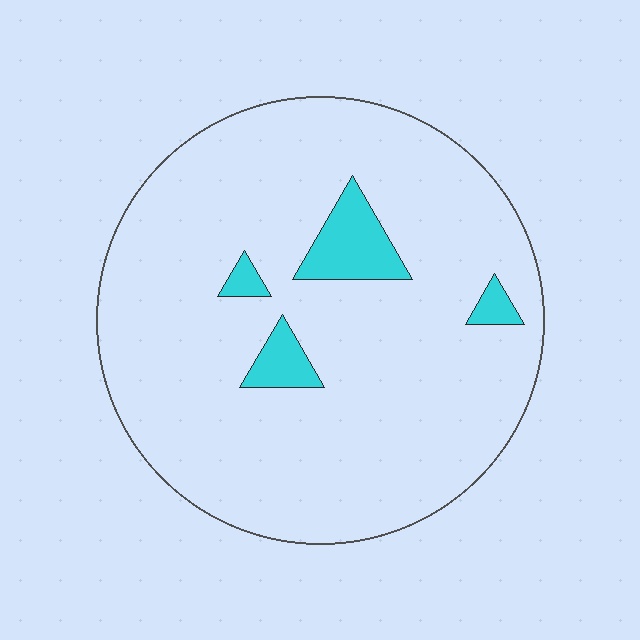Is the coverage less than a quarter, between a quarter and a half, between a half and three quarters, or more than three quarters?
Less than a quarter.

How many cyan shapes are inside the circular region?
4.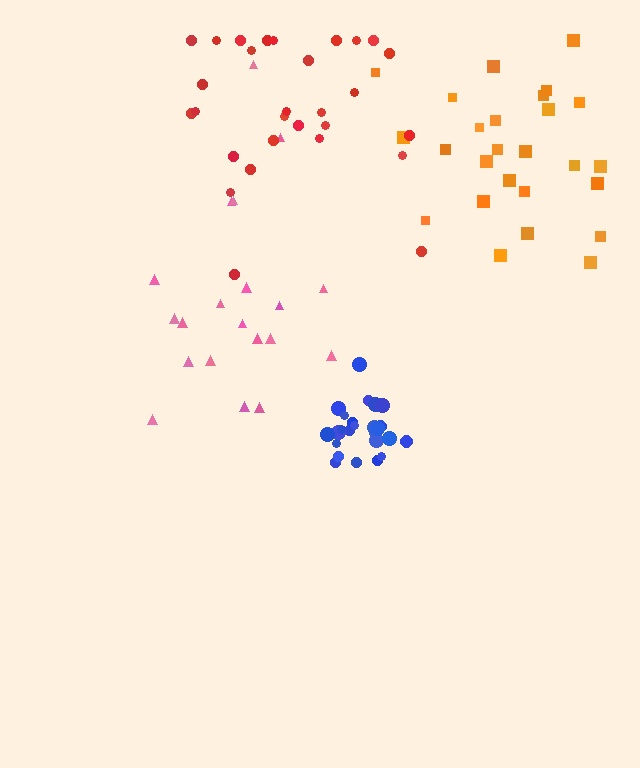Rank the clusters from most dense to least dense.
blue, orange, red, pink.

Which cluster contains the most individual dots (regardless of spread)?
Red (29).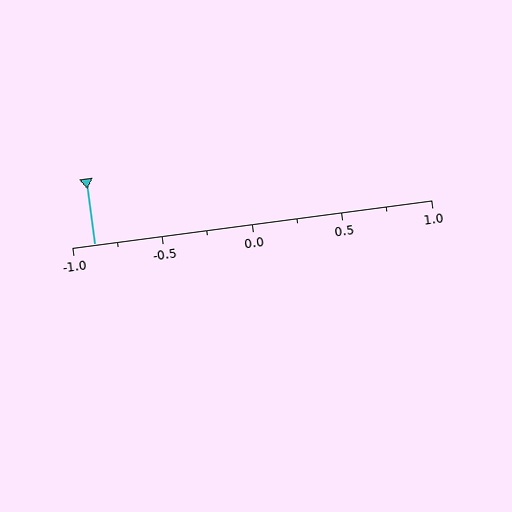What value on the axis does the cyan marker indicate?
The marker indicates approximately -0.88.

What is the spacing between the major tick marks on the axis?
The major ticks are spaced 0.5 apart.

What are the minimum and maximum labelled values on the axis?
The axis runs from -1.0 to 1.0.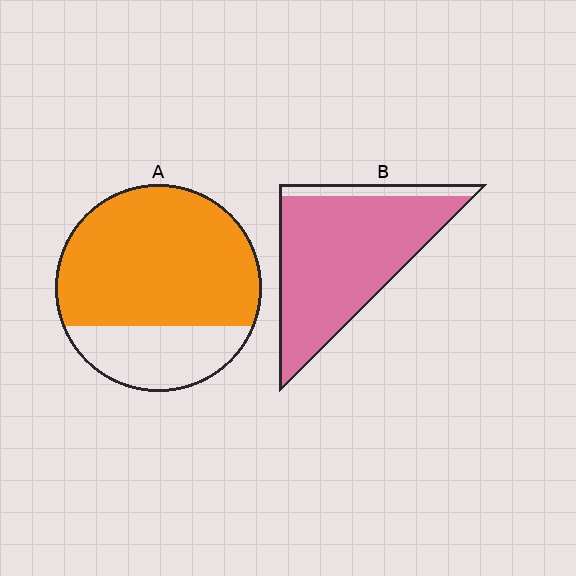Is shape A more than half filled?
Yes.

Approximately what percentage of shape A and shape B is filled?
A is approximately 75% and B is approximately 90%.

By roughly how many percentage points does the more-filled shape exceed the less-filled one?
By roughly 15 percentage points (B over A).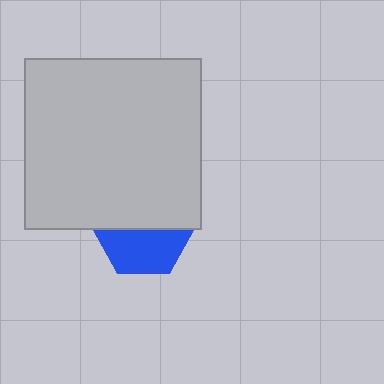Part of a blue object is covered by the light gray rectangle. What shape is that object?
It is a hexagon.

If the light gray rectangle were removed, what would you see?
You would see the complete blue hexagon.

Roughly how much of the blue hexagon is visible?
About half of it is visible (roughly 49%).